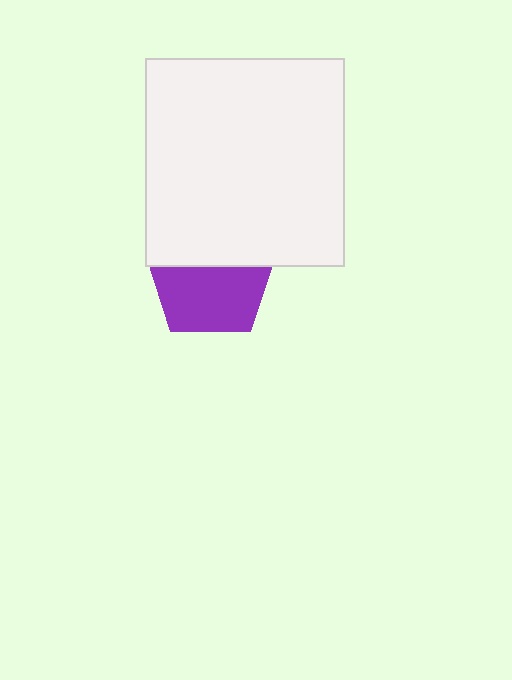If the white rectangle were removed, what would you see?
You would see the complete purple pentagon.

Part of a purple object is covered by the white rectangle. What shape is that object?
It is a pentagon.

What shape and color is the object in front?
The object in front is a white rectangle.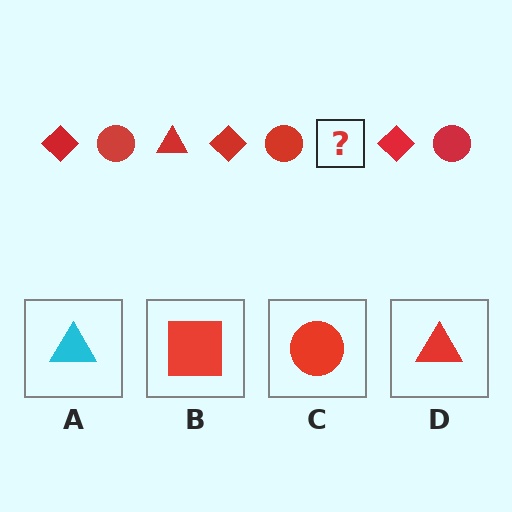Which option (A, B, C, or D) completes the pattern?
D.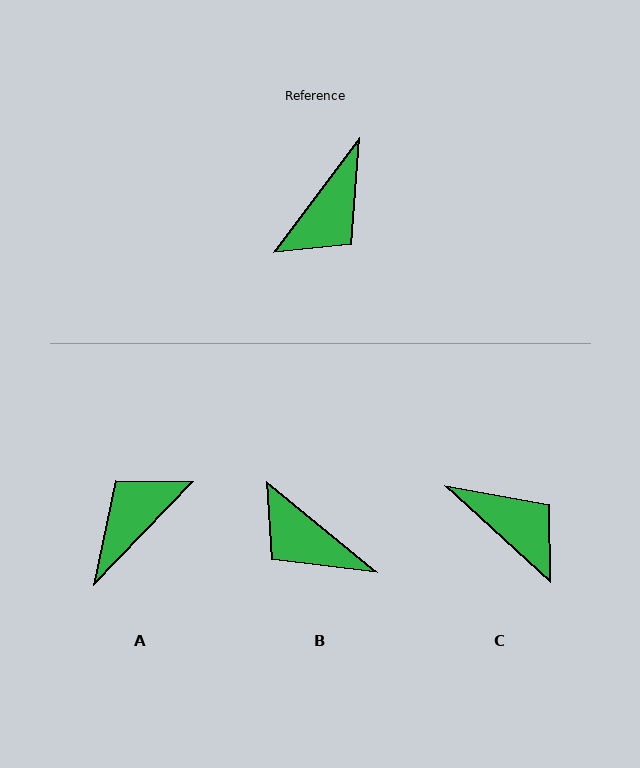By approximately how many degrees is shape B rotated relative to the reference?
Approximately 93 degrees clockwise.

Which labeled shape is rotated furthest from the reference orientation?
A, about 173 degrees away.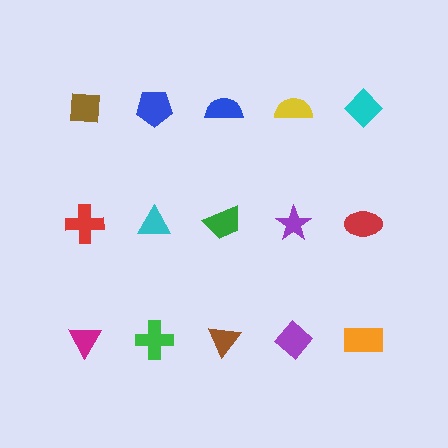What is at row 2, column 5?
A red ellipse.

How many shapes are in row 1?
5 shapes.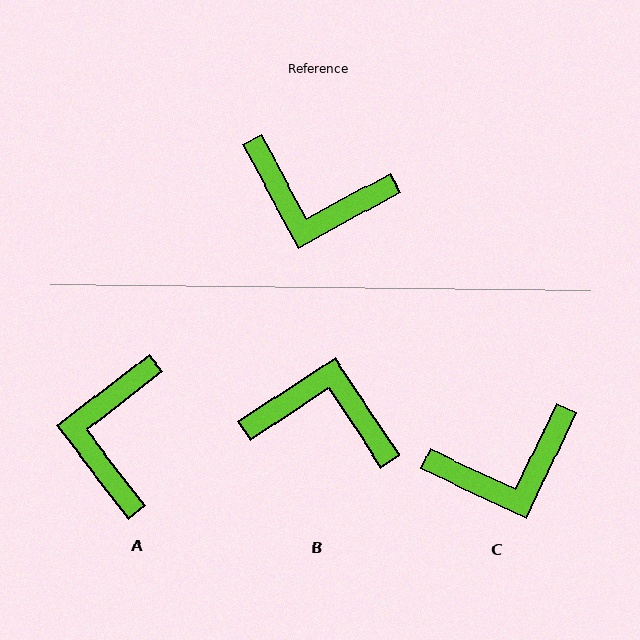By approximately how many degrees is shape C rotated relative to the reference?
Approximately 37 degrees counter-clockwise.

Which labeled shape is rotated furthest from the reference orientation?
B, about 175 degrees away.